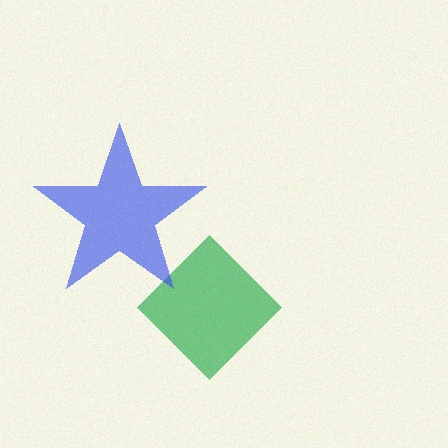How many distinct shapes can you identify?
There are 2 distinct shapes: a green diamond, a blue star.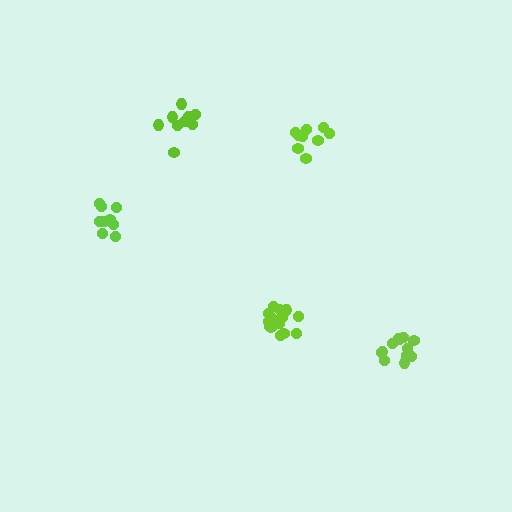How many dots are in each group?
Group 1: 13 dots, Group 2: 14 dots, Group 3: 9 dots, Group 4: 9 dots, Group 5: 9 dots (54 total).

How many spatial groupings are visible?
There are 5 spatial groupings.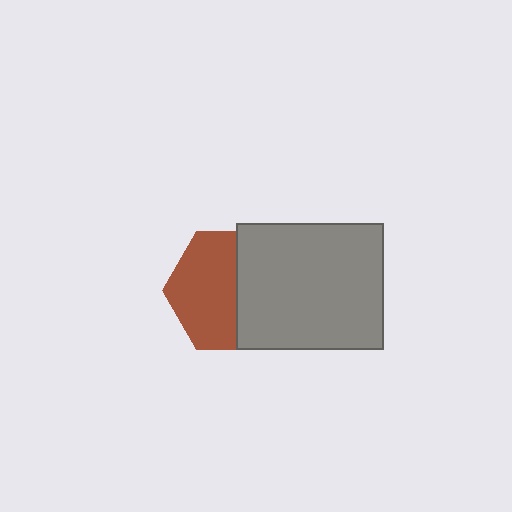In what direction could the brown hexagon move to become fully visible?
The brown hexagon could move left. That would shift it out from behind the gray rectangle entirely.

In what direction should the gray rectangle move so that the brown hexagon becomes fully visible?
The gray rectangle should move right. That is the shortest direction to clear the overlap and leave the brown hexagon fully visible.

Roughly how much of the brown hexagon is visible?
About half of it is visible (roughly 55%).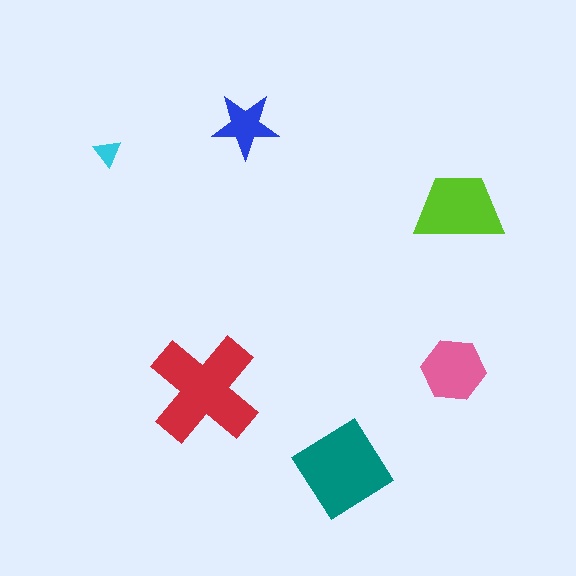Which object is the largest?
The red cross.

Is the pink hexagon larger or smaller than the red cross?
Smaller.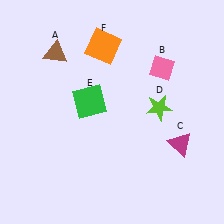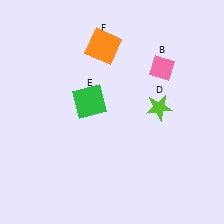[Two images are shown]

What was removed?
The magenta triangle (C), the brown triangle (A) were removed in Image 2.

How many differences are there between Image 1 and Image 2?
There are 2 differences between the two images.